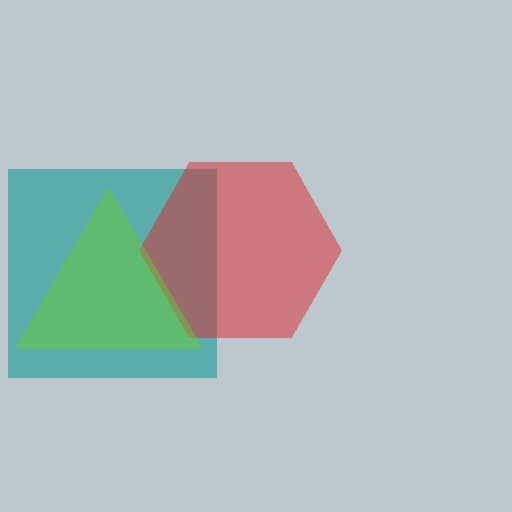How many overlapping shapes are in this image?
There are 3 overlapping shapes in the image.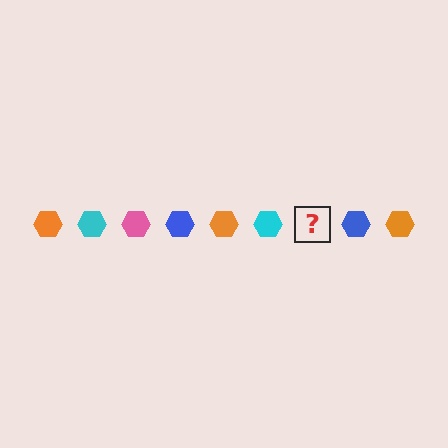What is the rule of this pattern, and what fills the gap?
The rule is that the pattern cycles through orange, cyan, pink, blue hexagons. The gap should be filled with a pink hexagon.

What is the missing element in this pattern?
The missing element is a pink hexagon.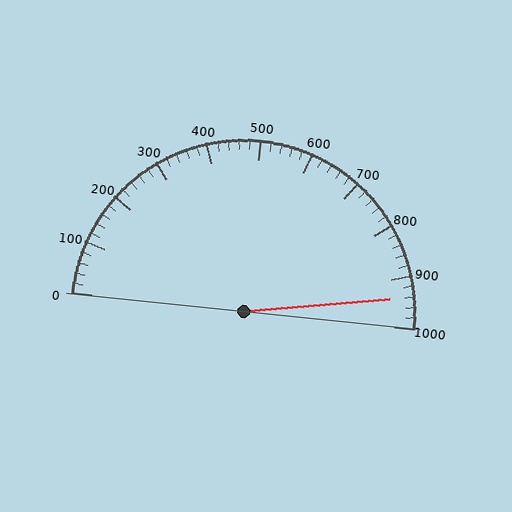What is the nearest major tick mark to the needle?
The nearest major tick mark is 900.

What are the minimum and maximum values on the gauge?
The gauge ranges from 0 to 1000.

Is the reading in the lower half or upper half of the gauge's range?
The reading is in the upper half of the range (0 to 1000).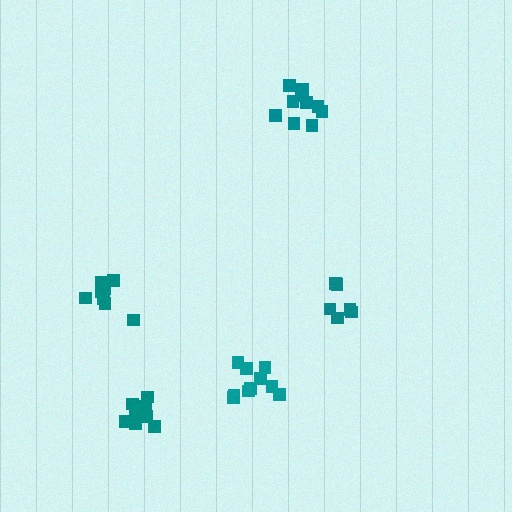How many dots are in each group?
Group 1: 10 dots, Group 2: 9 dots, Group 3: 6 dots, Group 4: 9 dots, Group 5: 10 dots (44 total).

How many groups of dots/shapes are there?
There are 5 groups.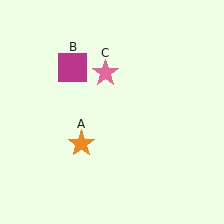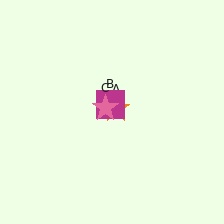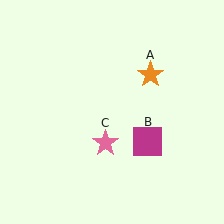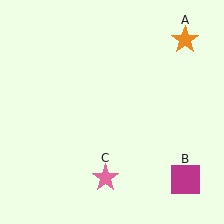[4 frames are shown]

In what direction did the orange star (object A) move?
The orange star (object A) moved up and to the right.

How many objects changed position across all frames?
3 objects changed position: orange star (object A), magenta square (object B), pink star (object C).